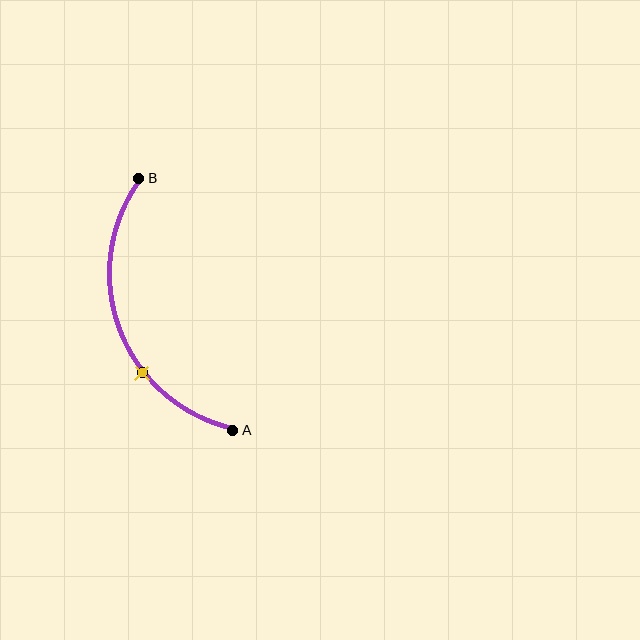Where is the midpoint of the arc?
The arc midpoint is the point on the curve farthest from the straight line joining A and B. It sits to the left of that line.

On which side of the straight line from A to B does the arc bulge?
The arc bulges to the left of the straight line connecting A and B.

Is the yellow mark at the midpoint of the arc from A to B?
No. The yellow mark lies on the arc but is closer to endpoint A. The arc midpoint would be at the point on the curve equidistant along the arc from both A and B.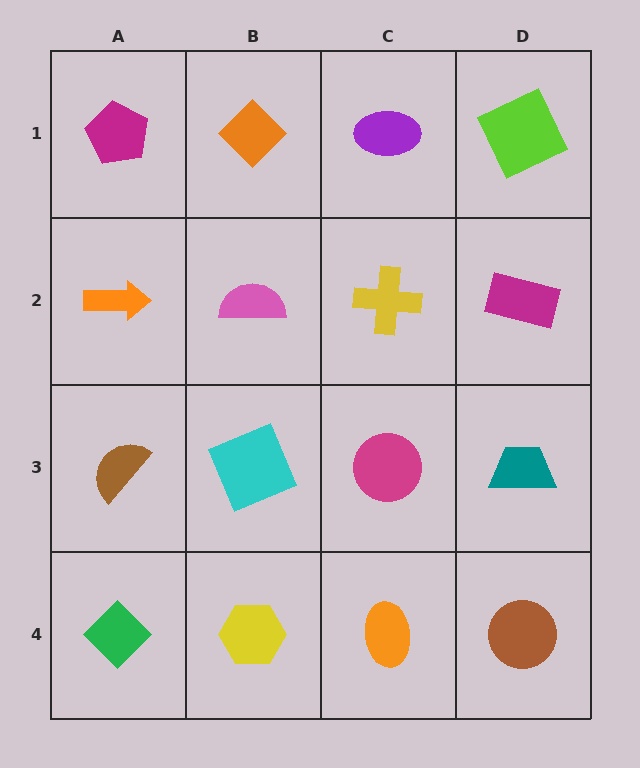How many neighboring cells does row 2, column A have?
3.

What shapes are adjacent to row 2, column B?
An orange diamond (row 1, column B), a cyan square (row 3, column B), an orange arrow (row 2, column A), a yellow cross (row 2, column C).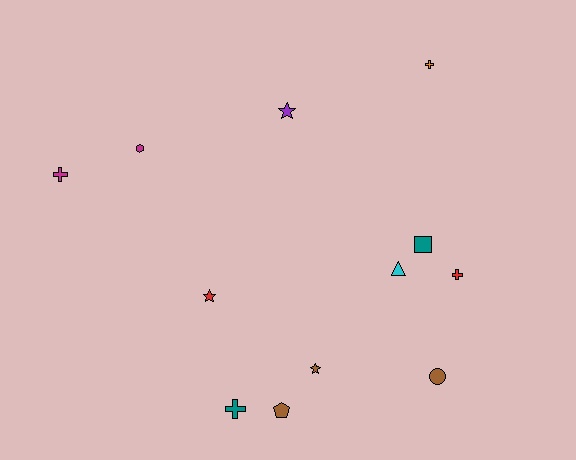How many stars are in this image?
There are 3 stars.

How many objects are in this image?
There are 12 objects.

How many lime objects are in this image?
There are no lime objects.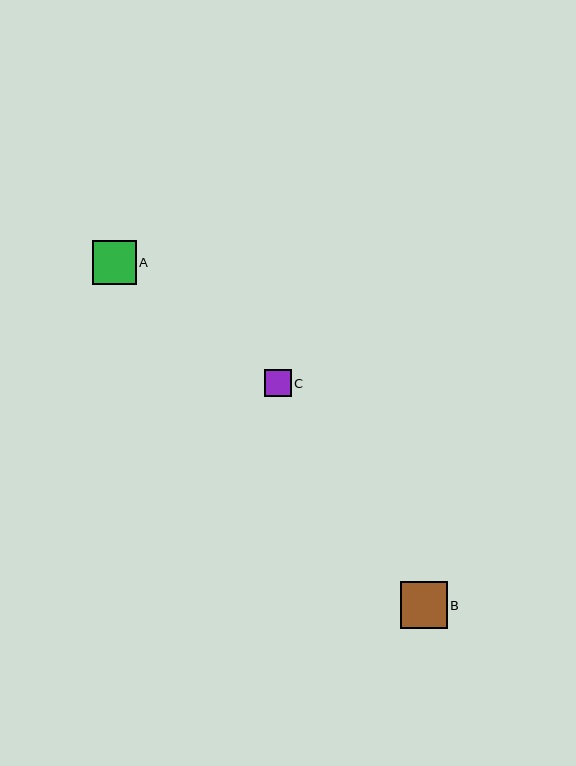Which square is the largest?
Square B is the largest with a size of approximately 47 pixels.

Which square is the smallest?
Square C is the smallest with a size of approximately 27 pixels.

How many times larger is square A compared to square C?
Square A is approximately 1.6 times the size of square C.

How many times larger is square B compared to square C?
Square B is approximately 1.7 times the size of square C.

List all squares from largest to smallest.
From largest to smallest: B, A, C.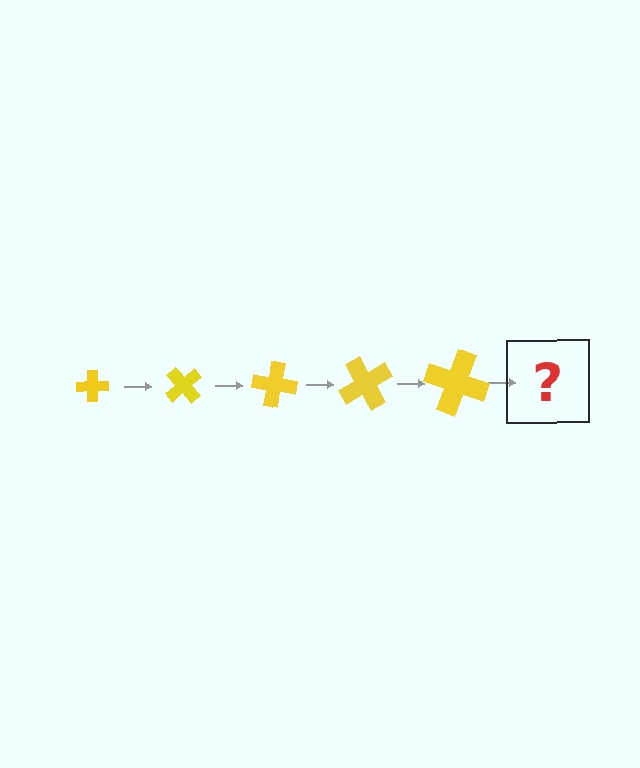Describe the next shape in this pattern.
It should be a cross, larger than the previous one and rotated 250 degrees from the start.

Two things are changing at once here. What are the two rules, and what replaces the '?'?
The two rules are that the cross grows larger each step and it rotates 50 degrees each step. The '?' should be a cross, larger than the previous one and rotated 250 degrees from the start.